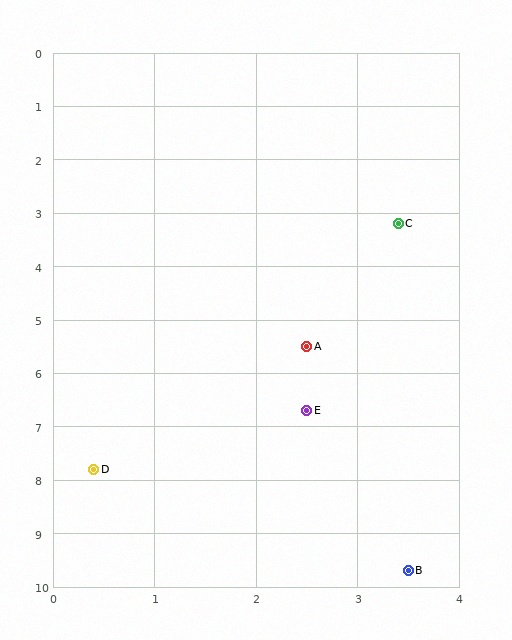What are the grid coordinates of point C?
Point C is at approximately (3.4, 3.2).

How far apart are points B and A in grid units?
Points B and A are about 4.3 grid units apart.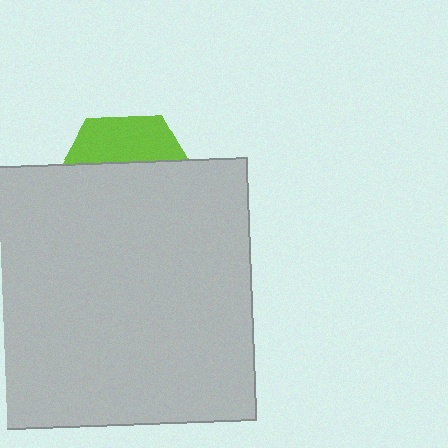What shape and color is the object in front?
The object in front is a light gray rectangle.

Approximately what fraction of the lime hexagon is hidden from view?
Roughly 70% of the lime hexagon is hidden behind the light gray rectangle.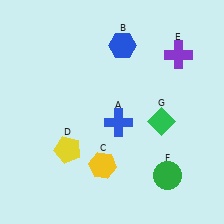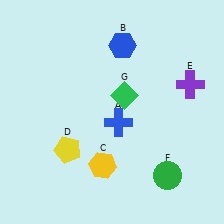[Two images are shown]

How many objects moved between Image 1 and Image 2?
2 objects moved between the two images.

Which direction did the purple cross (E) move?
The purple cross (E) moved down.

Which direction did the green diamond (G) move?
The green diamond (G) moved left.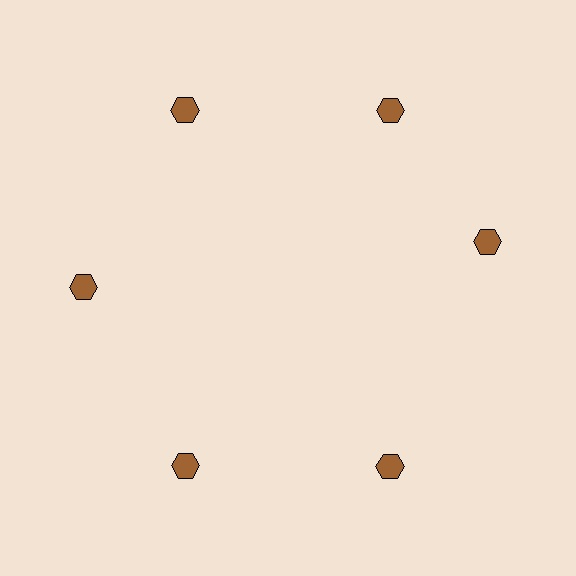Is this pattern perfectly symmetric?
No. The 6 brown hexagons are arranged in a ring, but one element near the 3 o'clock position is rotated out of alignment along the ring, breaking the 6-fold rotational symmetry.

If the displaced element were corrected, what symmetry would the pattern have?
It would have 6-fold rotational symmetry — the pattern would map onto itself every 60 degrees.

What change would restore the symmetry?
The symmetry would be restored by rotating it back into even spacing with its neighbors so that all 6 hexagons sit at equal angles and equal distance from the center.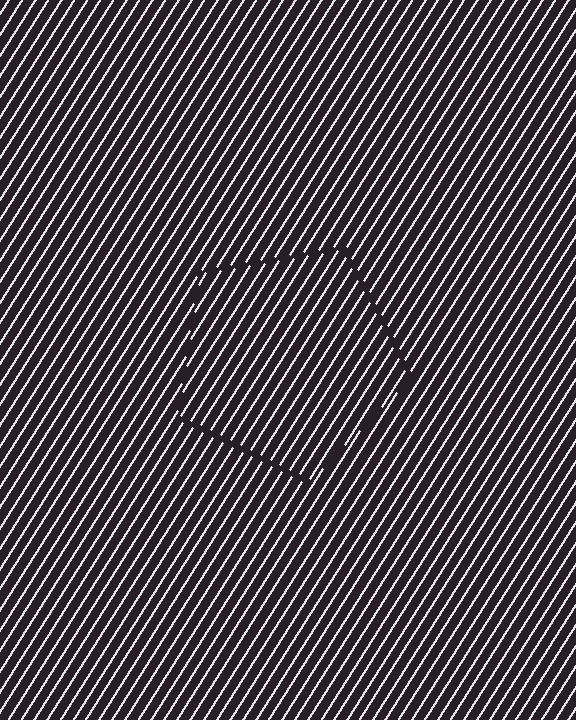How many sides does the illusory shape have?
5 sides — the line-ends trace a pentagon.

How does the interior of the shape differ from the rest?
The interior of the shape contains the same grating, shifted by half a period — the contour is defined by the phase discontinuity where line-ends from the inner and outer gratings abut.